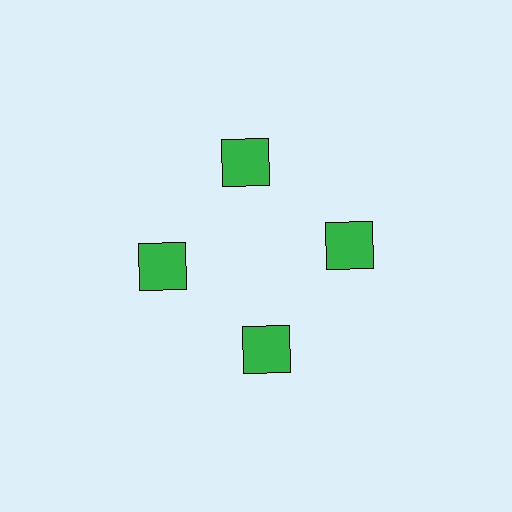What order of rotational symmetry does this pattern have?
This pattern has 4-fold rotational symmetry.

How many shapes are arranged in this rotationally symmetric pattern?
There are 4 shapes, arranged in 4 groups of 1.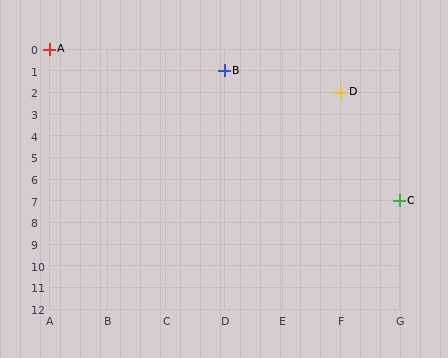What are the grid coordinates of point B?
Point B is at grid coordinates (D, 1).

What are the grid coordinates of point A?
Point A is at grid coordinates (A, 0).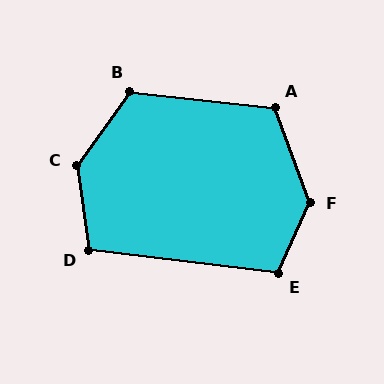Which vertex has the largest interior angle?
C, at approximately 136 degrees.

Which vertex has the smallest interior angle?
D, at approximately 105 degrees.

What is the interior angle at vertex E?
Approximately 107 degrees (obtuse).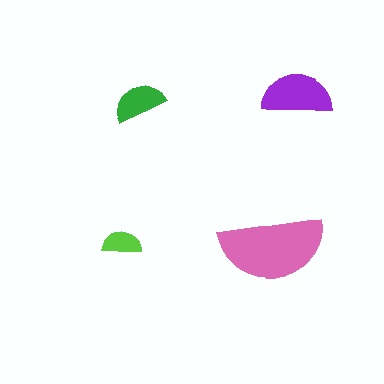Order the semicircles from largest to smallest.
the pink one, the purple one, the green one, the lime one.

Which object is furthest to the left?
The lime semicircle is leftmost.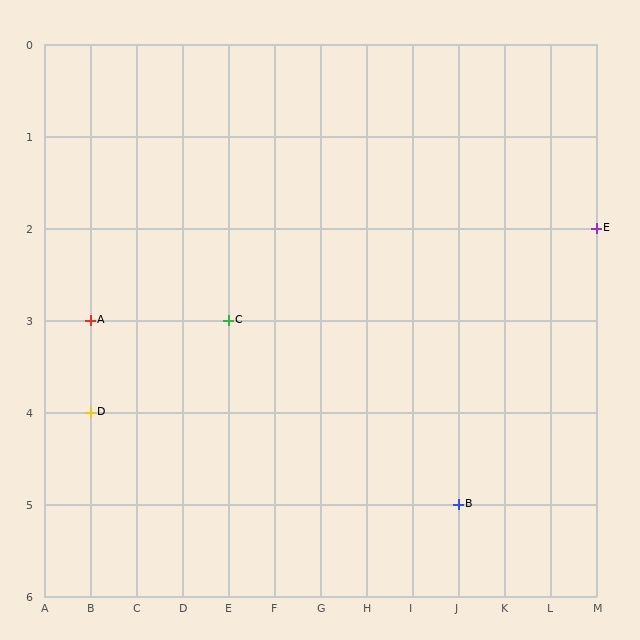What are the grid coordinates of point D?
Point D is at grid coordinates (B, 4).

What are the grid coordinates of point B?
Point B is at grid coordinates (J, 5).